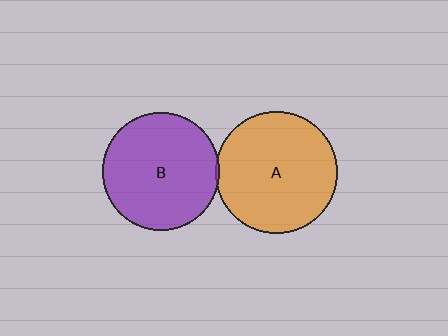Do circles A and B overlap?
Yes.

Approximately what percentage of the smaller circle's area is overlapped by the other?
Approximately 5%.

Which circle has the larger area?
Circle A (orange).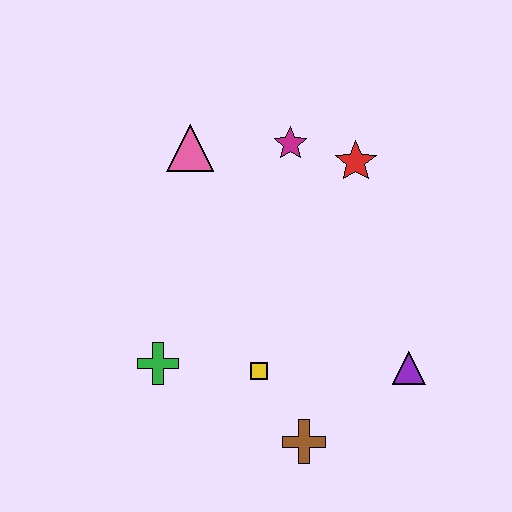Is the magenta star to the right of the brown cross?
No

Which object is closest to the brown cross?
The yellow square is closest to the brown cross.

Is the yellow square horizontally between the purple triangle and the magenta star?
No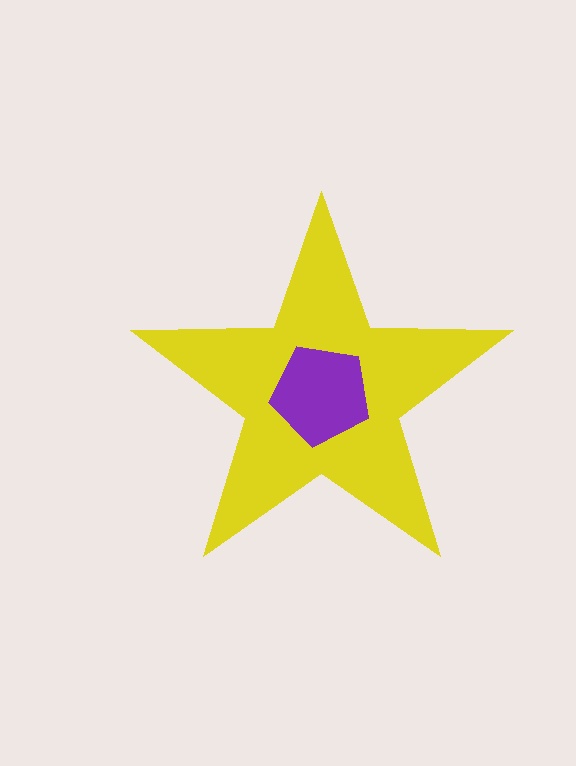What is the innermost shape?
The purple pentagon.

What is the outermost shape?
The yellow star.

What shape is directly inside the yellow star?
The purple pentagon.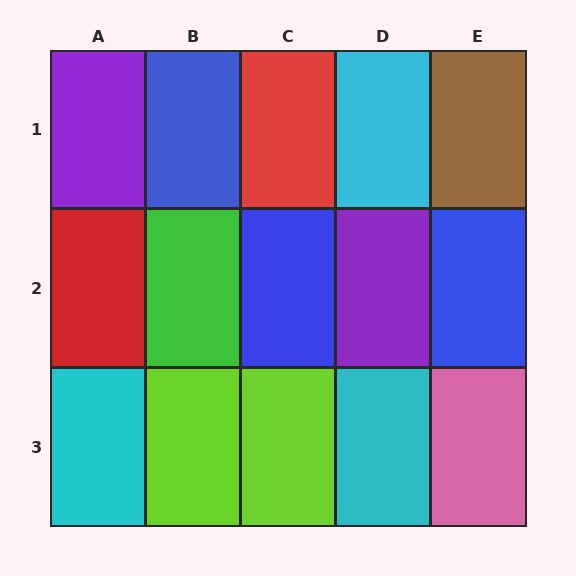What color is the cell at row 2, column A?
Red.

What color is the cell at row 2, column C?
Blue.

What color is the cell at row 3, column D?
Cyan.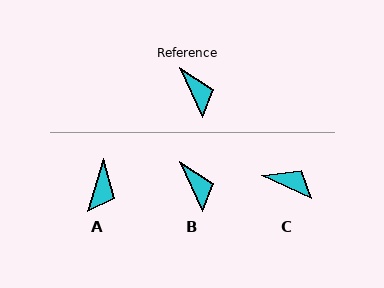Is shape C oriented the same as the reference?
No, it is off by about 40 degrees.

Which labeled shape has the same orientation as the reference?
B.